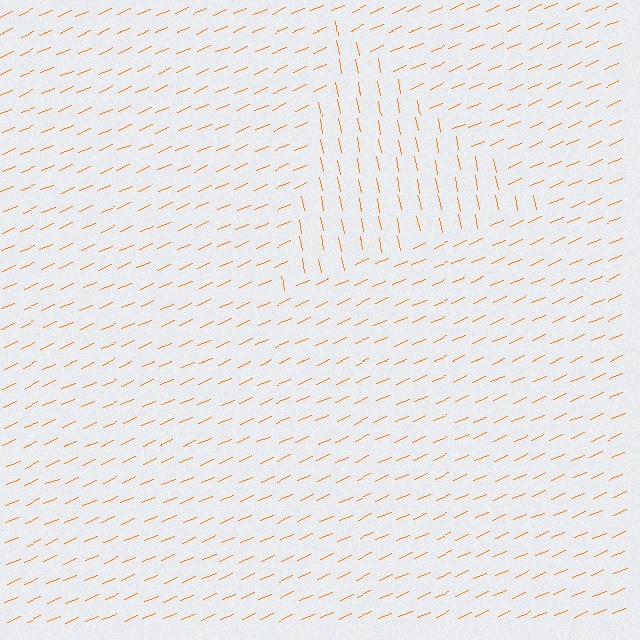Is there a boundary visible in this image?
Yes, there is a texture boundary formed by a change in line orientation.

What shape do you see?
I see a triangle.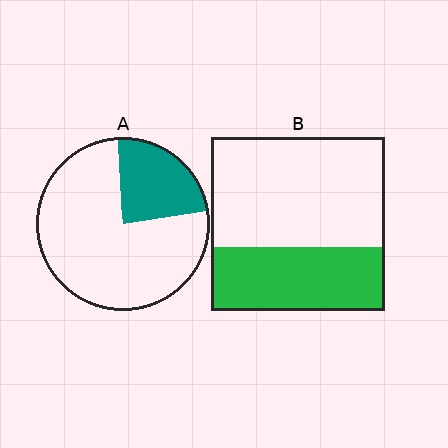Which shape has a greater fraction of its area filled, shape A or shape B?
Shape B.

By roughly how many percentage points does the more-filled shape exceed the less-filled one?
By roughly 15 percentage points (B over A).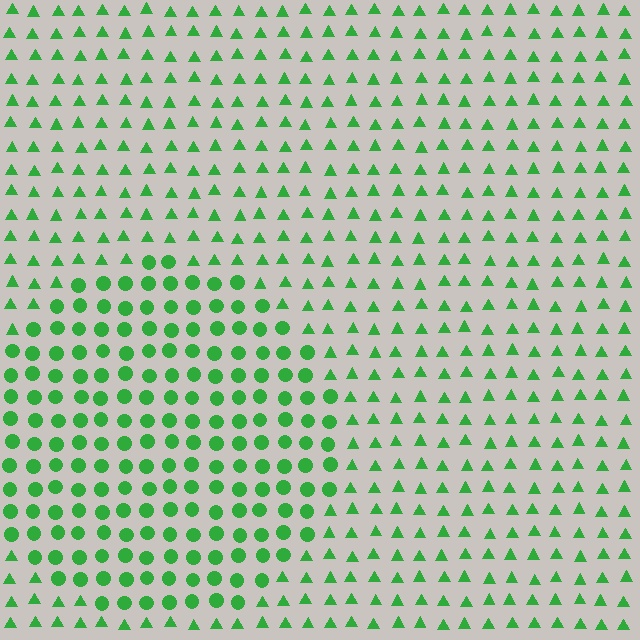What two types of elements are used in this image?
The image uses circles inside the circle region and triangles outside it.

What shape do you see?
I see a circle.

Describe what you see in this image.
The image is filled with small green elements arranged in a uniform grid. A circle-shaped region contains circles, while the surrounding area contains triangles. The boundary is defined purely by the change in element shape.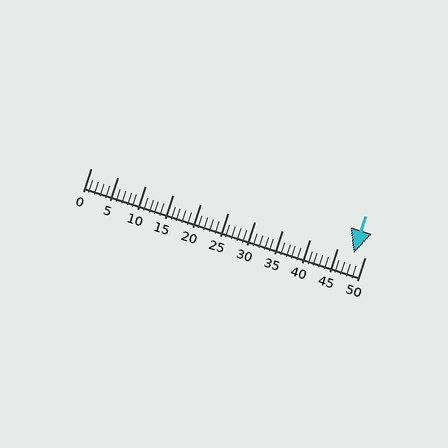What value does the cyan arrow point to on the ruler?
The cyan arrow points to approximately 48.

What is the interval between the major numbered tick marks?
The major tick marks are spaced 5 units apart.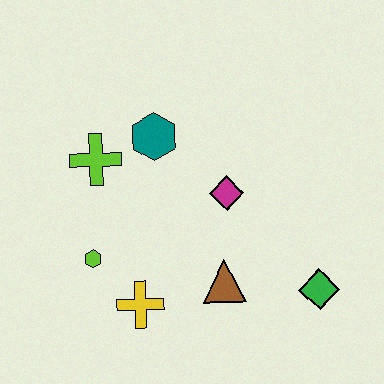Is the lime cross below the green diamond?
No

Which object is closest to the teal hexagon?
The lime cross is closest to the teal hexagon.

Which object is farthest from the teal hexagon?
The green diamond is farthest from the teal hexagon.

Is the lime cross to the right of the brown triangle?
No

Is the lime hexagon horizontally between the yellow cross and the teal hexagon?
No